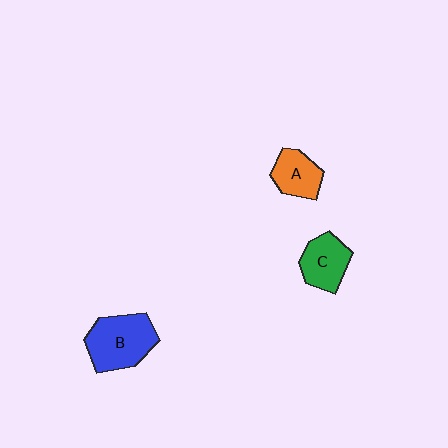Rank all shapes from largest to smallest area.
From largest to smallest: B (blue), C (green), A (orange).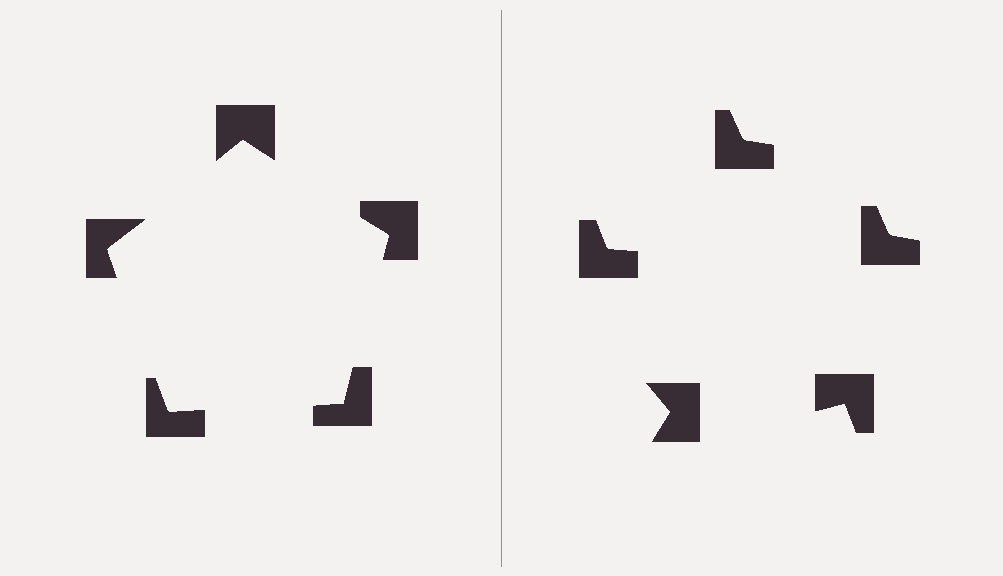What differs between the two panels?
The notched squares are positioned identically on both sides; only the wedge orientations differ. On the left they align to a pentagon; on the right they are misaligned.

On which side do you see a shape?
An illusory pentagon appears on the left side. On the right side the wedge cuts are rotated, so no coherent shape forms.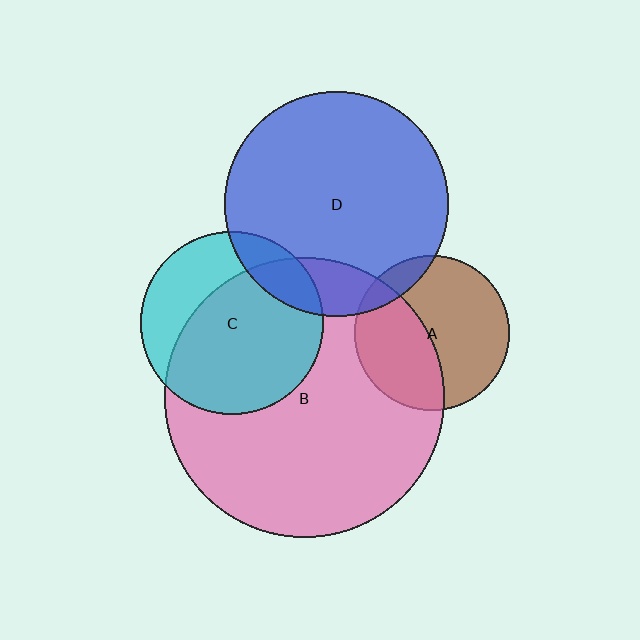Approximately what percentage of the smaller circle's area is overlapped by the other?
Approximately 15%.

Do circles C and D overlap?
Yes.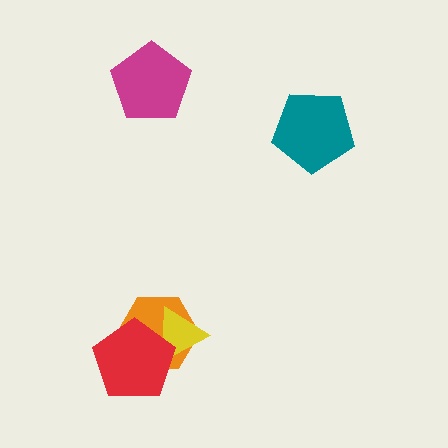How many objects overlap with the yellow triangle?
2 objects overlap with the yellow triangle.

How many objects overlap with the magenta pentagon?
0 objects overlap with the magenta pentagon.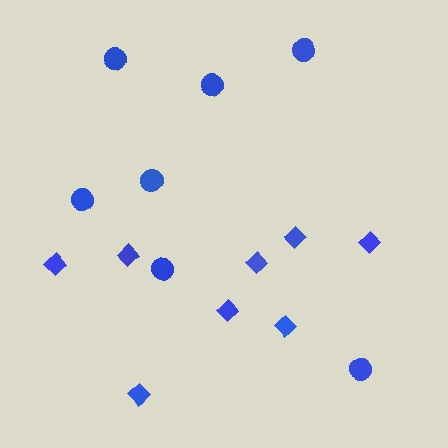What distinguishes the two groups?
There are 2 groups: one group of circles (7) and one group of diamonds (8).